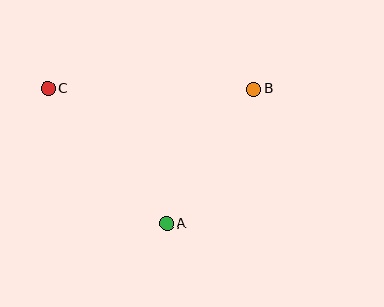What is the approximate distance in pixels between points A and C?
The distance between A and C is approximately 180 pixels.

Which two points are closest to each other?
Points A and B are closest to each other.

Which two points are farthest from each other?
Points B and C are farthest from each other.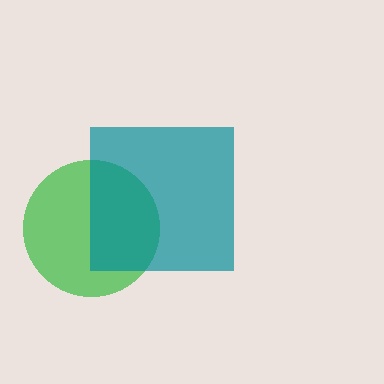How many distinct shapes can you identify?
There are 2 distinct shapes: a green circle, a teal square.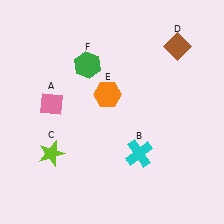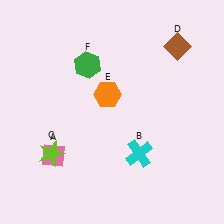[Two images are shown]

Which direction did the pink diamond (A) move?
The pink diamond (A) moved down.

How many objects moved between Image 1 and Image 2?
1 object moved between the two images.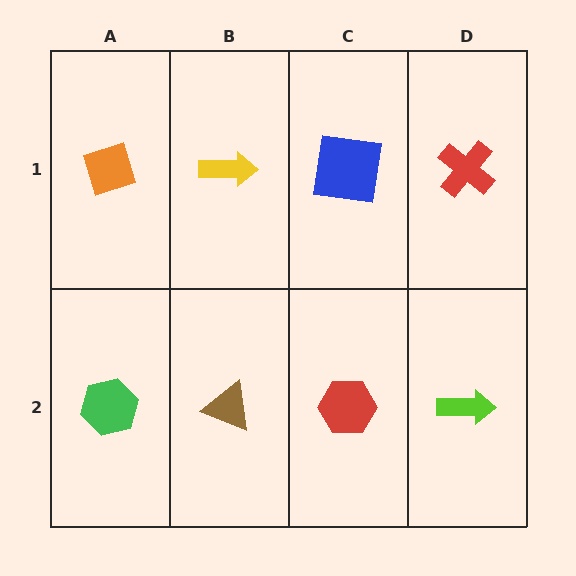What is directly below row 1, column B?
A brown triangle.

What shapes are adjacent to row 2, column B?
A yellow arrow (row 1, column B), a green hexagon (row 2, column A), a red hexagon (row 2, column C).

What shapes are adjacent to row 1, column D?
A lime arrow (row 2, column D), a blue square (row 1, column C).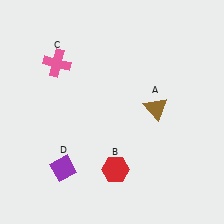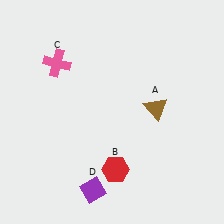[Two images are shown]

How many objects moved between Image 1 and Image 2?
1 object moved between the two images.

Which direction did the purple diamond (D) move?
The purple diamond (D) moved right.